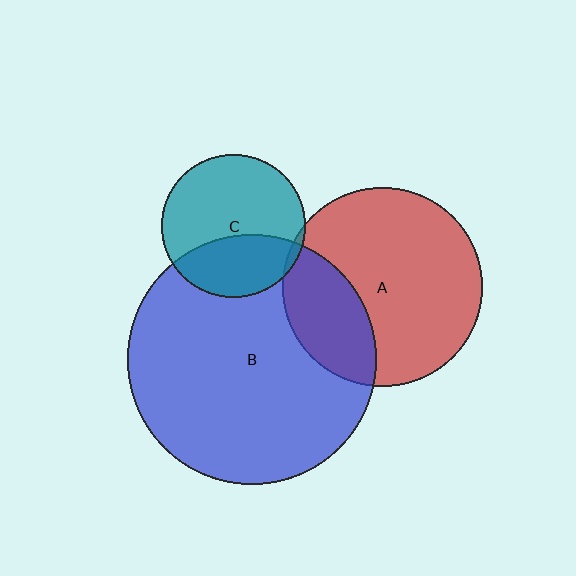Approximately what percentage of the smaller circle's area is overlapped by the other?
Approximately 30%.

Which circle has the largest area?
Circle B (blue).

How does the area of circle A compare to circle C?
Approximately 1.9 times.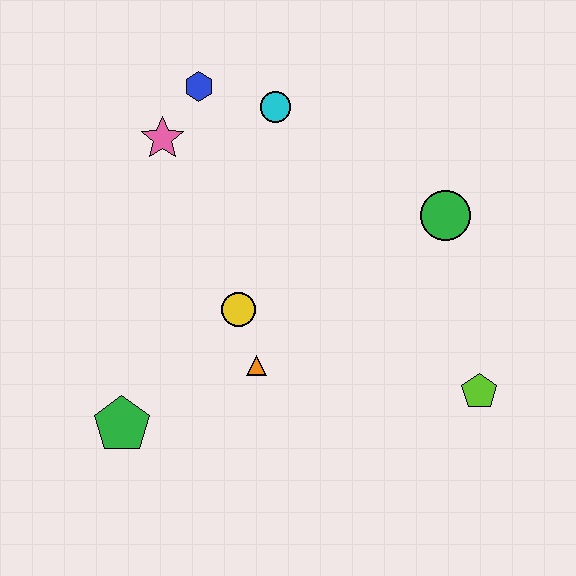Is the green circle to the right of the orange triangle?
Yes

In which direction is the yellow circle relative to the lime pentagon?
The yellow circle is to the left of the lime pentagon.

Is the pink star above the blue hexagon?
No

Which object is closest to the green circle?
The lime pentagon is closest to the green circle.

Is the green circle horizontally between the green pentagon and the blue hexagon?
No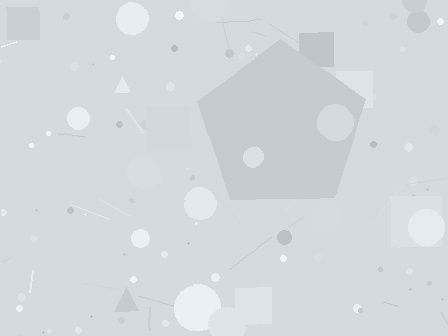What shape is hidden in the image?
A pentagon is hidden in the image.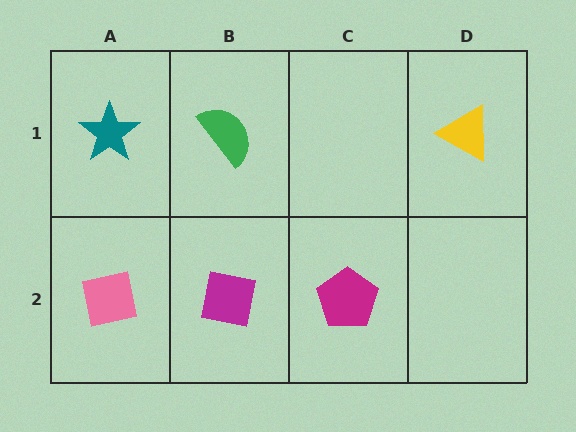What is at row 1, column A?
A teal star.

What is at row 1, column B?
A green semicircle.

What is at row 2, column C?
A magenta pentagon.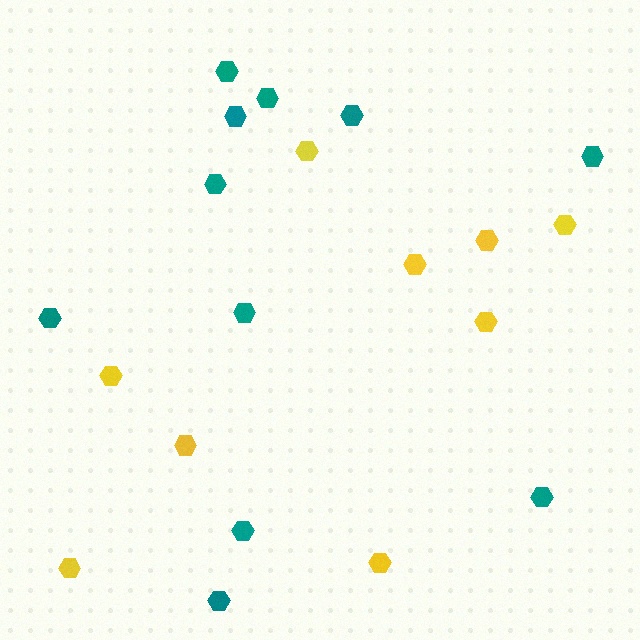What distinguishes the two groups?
There are 2 groups: one group of yellow hexagons (9) and one group of teal hexagons (11).